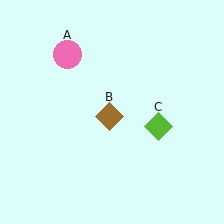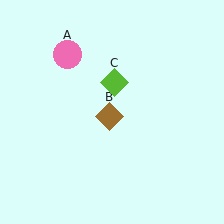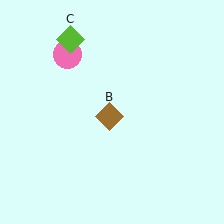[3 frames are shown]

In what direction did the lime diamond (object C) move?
The lime diamond (object C) moved up and to the left.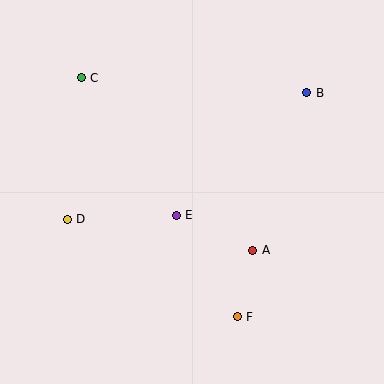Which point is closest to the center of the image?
Point E at (176, 215) is closest to the center.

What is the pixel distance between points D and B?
The distance between D and B is 271 pixels.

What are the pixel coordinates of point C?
Point C is at (81, 78).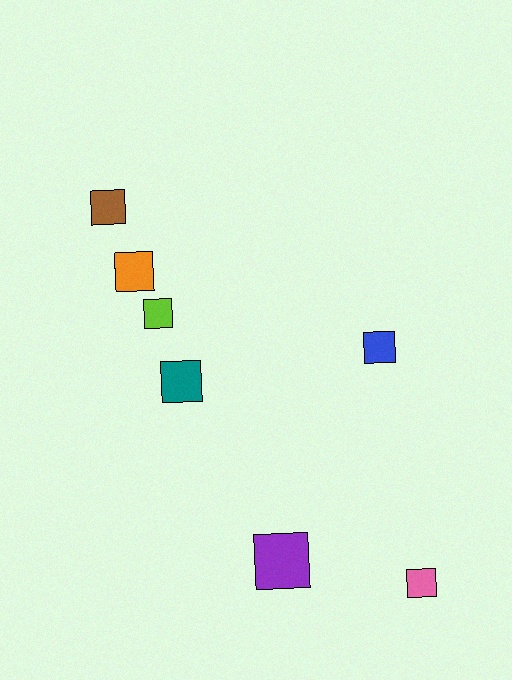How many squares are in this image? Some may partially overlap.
There are 7 squares.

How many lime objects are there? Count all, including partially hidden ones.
There is 1 lime object.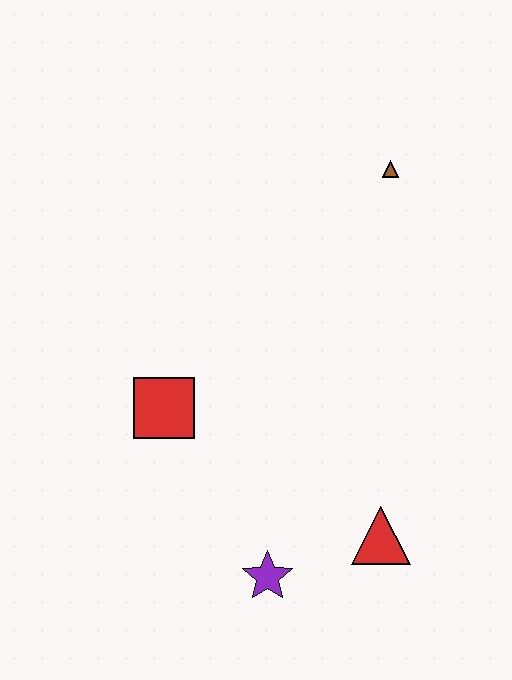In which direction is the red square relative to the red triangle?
The red square is to the left of the red triangle.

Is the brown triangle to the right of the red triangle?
Yes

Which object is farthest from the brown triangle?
The purple star is farthest from the brown triangle.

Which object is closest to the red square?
The purple star is closest to the red square.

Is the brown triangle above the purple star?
Yes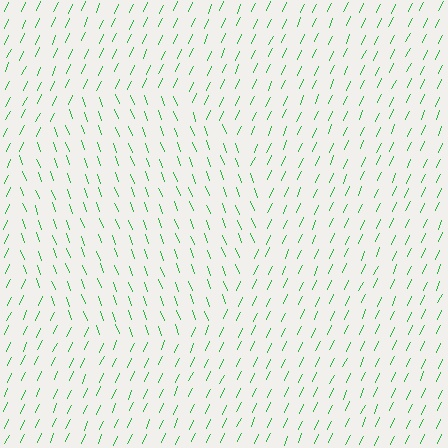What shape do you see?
I see a circle.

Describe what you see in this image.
The image is filled with small green line segments. A circle region in the image has lines oriented differently from the surrounding lines, creating a visible texture boundary.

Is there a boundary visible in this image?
Yes, there is a texture boundary formed by a change in line orientation.